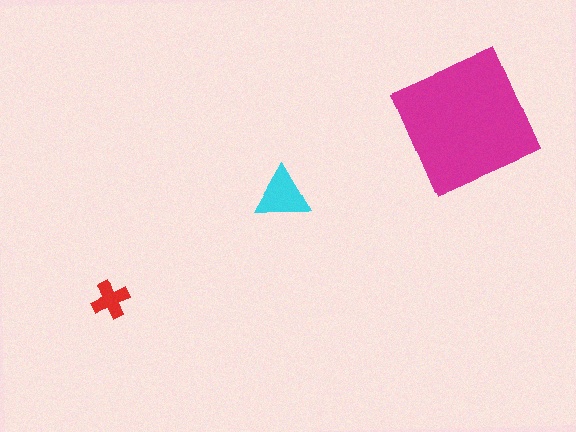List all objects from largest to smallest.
The magenta square, the cyan triangle, the red cross.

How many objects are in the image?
There are 3 objects in the image.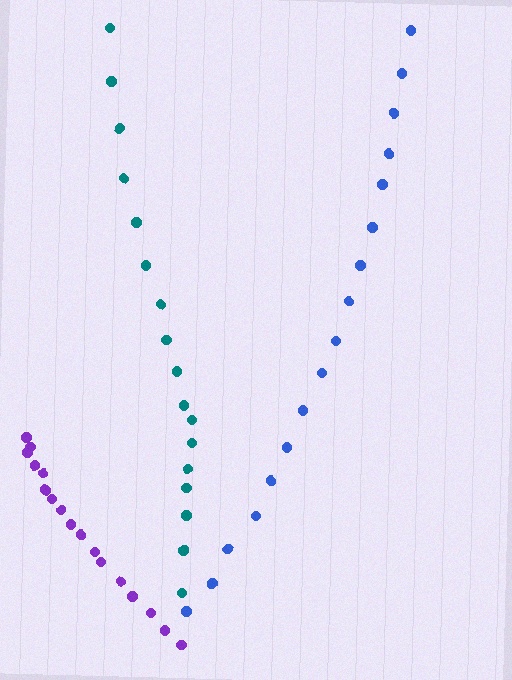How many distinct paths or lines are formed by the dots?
There are 3 distinct paths.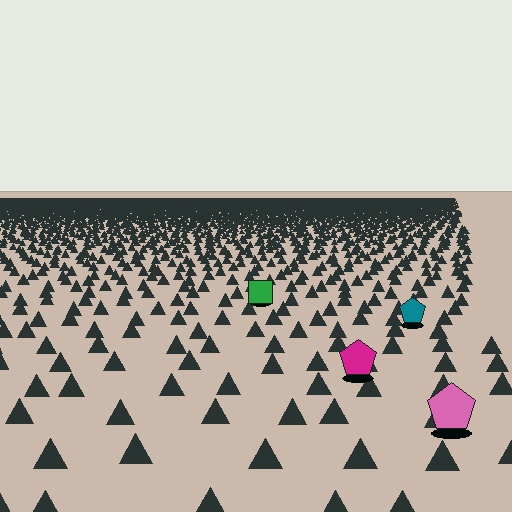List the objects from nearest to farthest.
From nearest to farthest: the pink pentagon, the magenta pentagon, the teal pentagon, the green square.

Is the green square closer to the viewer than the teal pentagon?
No. The teal pentagon is closer — you can tell from the texture gradient: the ground texture is coarser near it.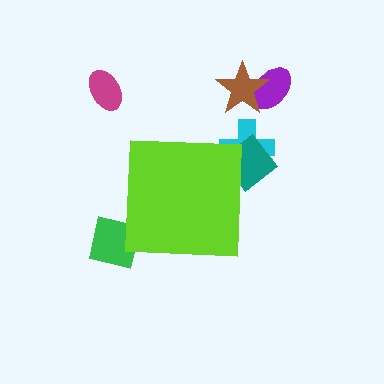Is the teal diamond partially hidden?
Yes, the teal diamond is partially hidden behind the lime square.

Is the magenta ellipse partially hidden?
No, the magenta ellipse is fully visible.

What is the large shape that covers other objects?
A lime square.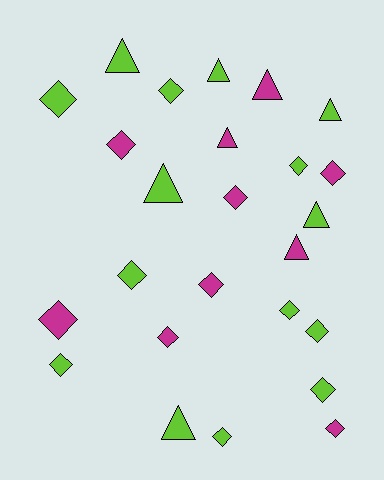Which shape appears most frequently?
Diamond, with 16 objects.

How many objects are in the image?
There are 25 objects.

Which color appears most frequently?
Lime, with 15 objects.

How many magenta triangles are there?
There are 3 magenta triangles.